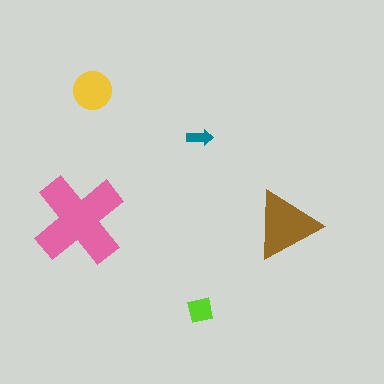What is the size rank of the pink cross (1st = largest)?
1st.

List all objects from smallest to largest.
The teal arrow, the lime square, the yellow circle, the brown triangle, the pink cross.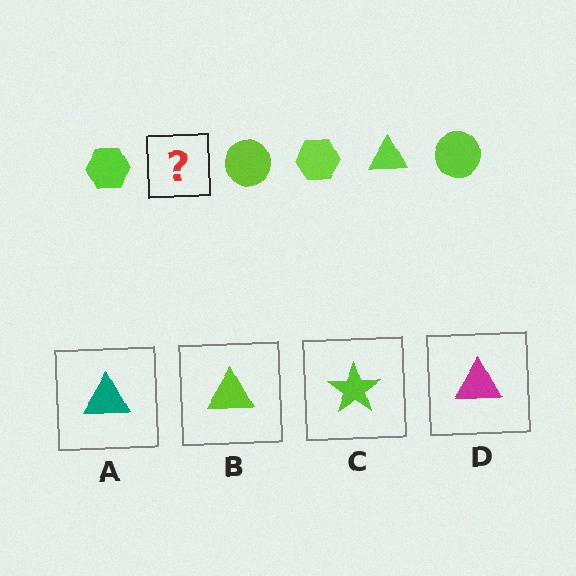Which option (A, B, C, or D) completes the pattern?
B.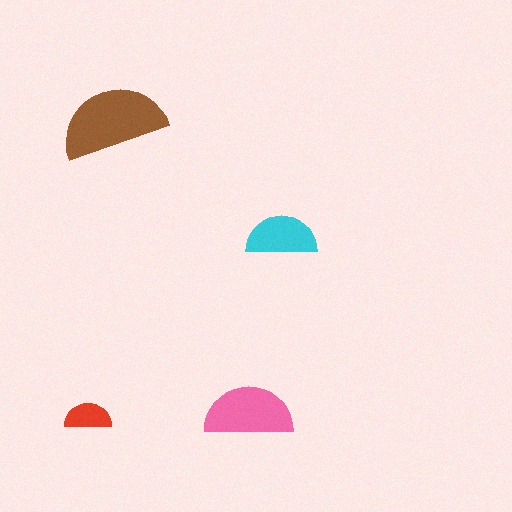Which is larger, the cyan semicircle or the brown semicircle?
The brown one.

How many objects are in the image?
There are 4 objects in the image.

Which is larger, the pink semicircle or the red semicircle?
The pink one.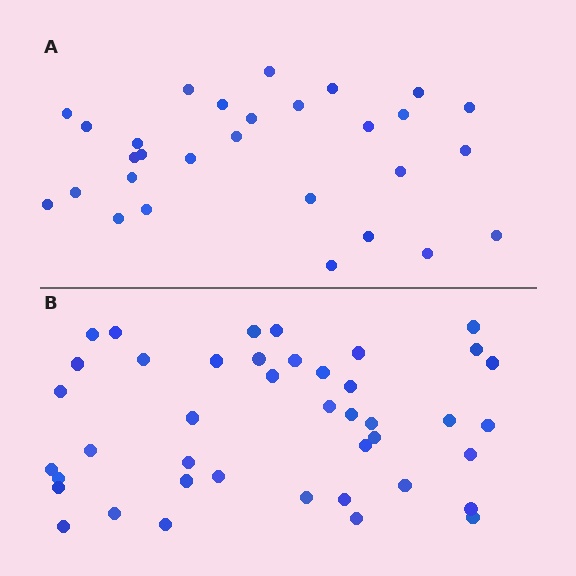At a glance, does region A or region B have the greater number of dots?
Region B (the bottom region) has more dots.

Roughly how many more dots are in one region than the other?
Region B has approximately 15 more dots than region A.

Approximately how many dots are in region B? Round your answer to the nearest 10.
About 40 dots. (The exact count is 42, which rounds to 40.)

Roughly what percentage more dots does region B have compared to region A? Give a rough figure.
About 45% more.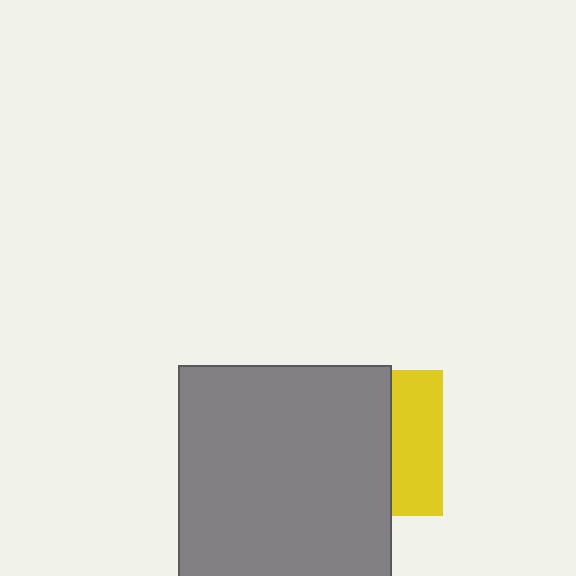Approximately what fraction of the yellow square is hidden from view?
Roughly 64% of the yellow square is hidden behind the gray square.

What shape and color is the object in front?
The object in front is a gray square.